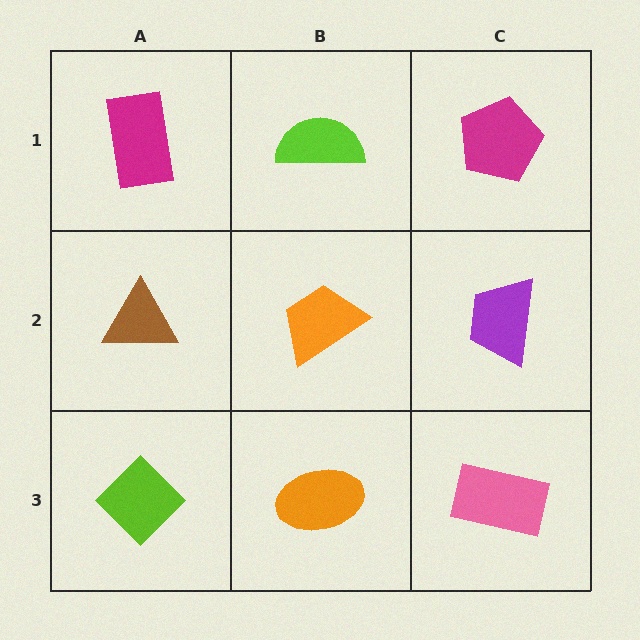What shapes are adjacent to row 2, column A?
A magenta rectangle (row 1, column A), a lime diamond (row 3, column A), an orange trapezoid (row 2, column B).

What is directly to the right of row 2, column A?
An orange trapezoid.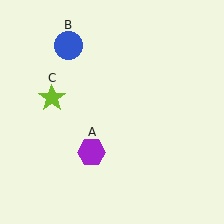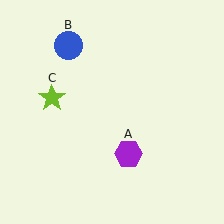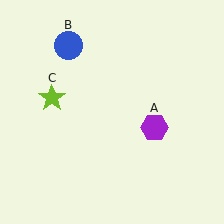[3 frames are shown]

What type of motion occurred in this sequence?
The purple hexagon (object A) rotated counterclockwise around the center of the scene.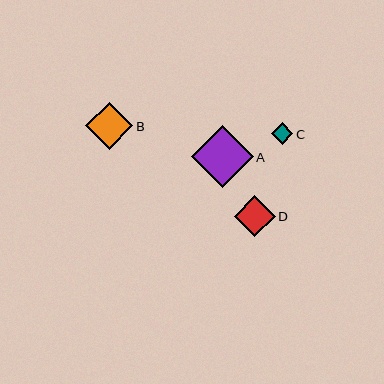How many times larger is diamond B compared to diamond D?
Diamond B is approximately 1.1 times the size of diamond D.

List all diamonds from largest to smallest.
From largest to smallest: A, B, D, C.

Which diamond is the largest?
Diamond A is the largest with a size of approximately 62 pixels.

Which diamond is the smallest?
Diamond C is the smallest with a size of approximately 22 pixels.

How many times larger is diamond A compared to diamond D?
Diamond A is approximately 1.5 times the size of diamond D.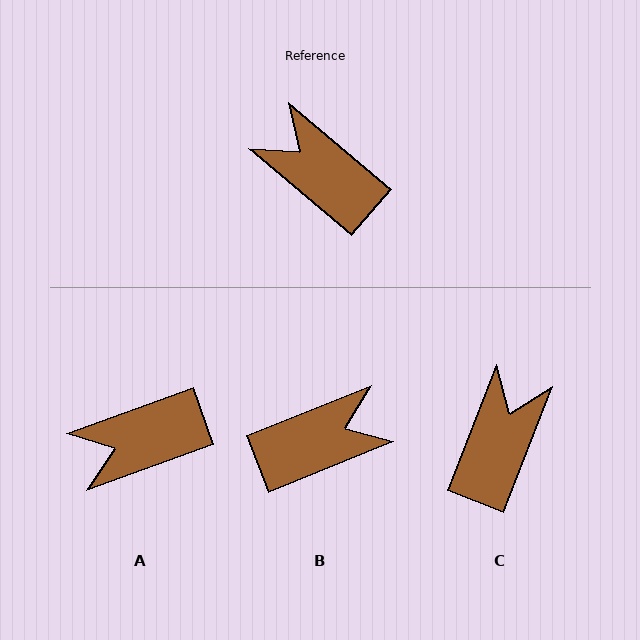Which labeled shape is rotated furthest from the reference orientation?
B, about 118 degrees away.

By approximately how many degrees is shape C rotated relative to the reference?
Approximately 71 degrees clockwise.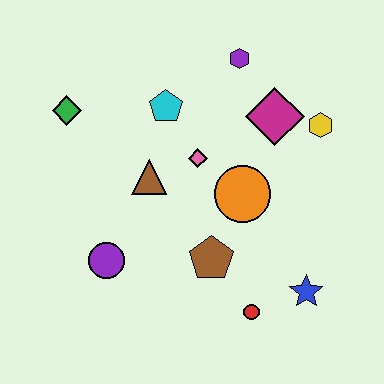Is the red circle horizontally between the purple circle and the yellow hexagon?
Yes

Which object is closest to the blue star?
The red circle is closest to the blue star.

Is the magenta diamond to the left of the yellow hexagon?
Yes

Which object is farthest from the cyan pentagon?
The blue star is farthest from the cyan pentagon.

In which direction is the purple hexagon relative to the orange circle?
The purple hexagon is above the orange circle.